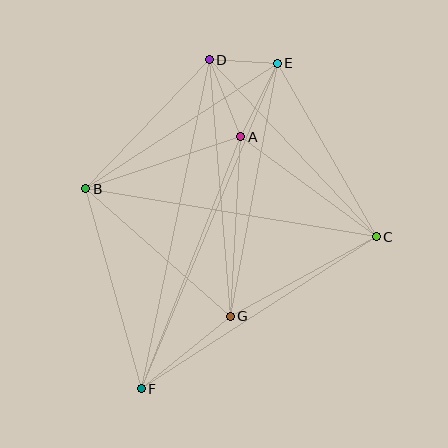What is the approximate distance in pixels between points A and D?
The distance between A and D is approximately 83 pixels.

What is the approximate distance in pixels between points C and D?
The distance between C and D is approximately 243 pixels.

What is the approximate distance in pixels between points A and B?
The distance between A and B is approximately 163 pixels.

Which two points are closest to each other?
Points D and E are closest to each other.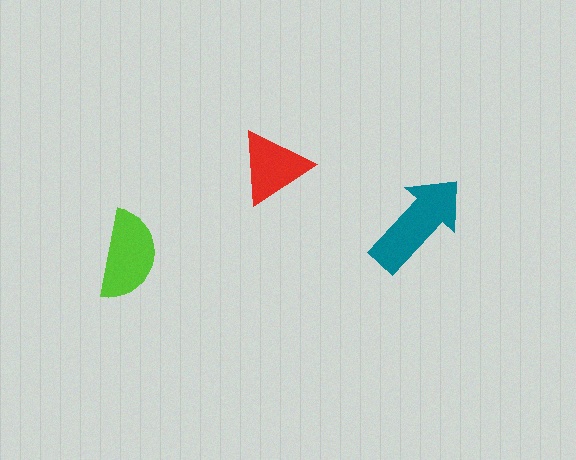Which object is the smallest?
The red triangle.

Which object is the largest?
The teal arrow.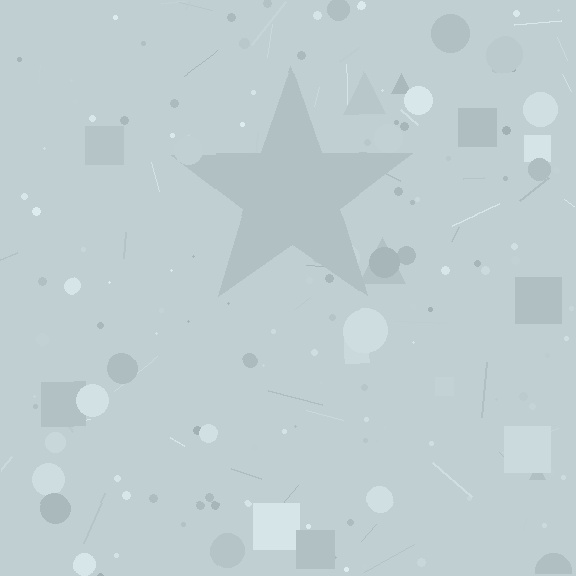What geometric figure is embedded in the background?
A star is embedded in the background.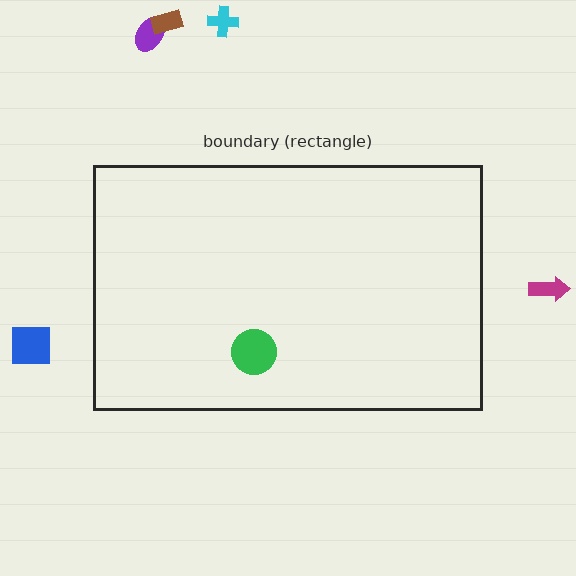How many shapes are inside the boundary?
1 inside, 5 outside.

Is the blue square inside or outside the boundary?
Outside.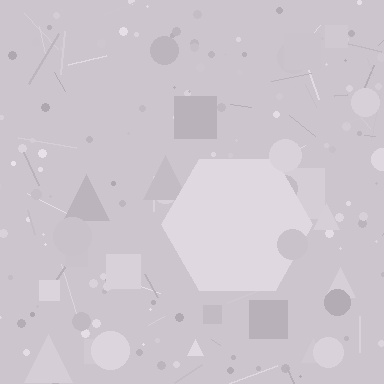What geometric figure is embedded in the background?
A hexagon is embedded in the background.